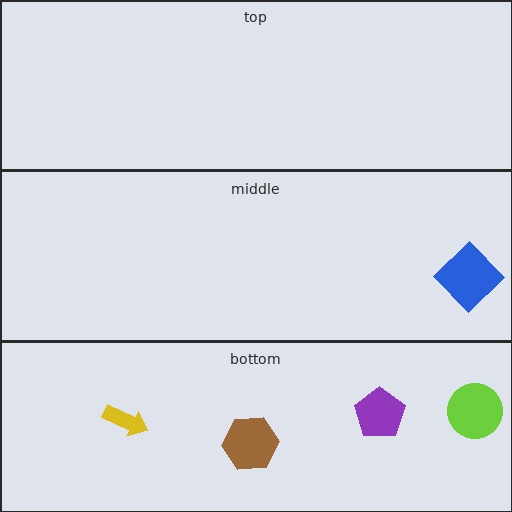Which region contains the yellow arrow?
The bottom region.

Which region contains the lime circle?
The bottom region.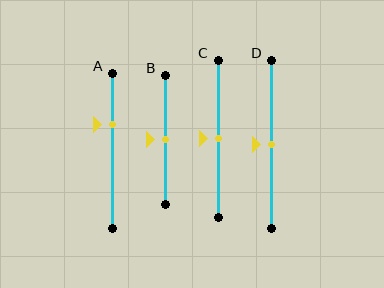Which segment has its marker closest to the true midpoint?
Segment B has its marker closest to the true midpoint.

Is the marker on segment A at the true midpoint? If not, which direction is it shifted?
No, the marker on segment A is shifted upward by about 17% of the segment length.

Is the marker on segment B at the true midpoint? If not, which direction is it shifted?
Yes, the marker on segment B is at the true midpoint.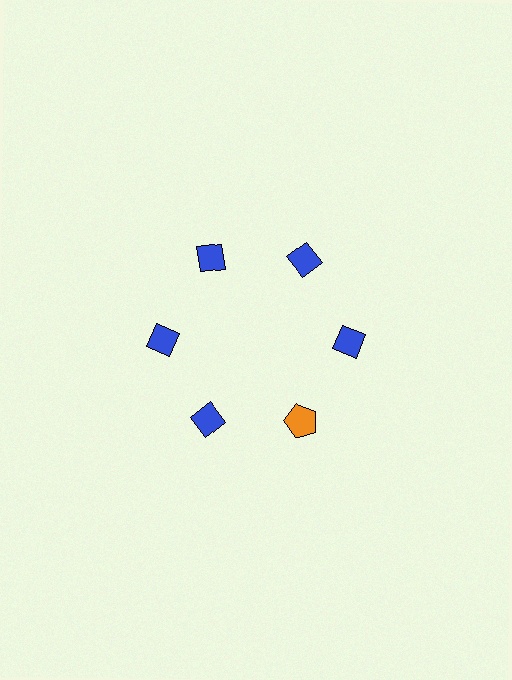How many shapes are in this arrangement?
There are 6 shapes arranged in a ring pattern.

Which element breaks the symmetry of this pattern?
The orange pentagon at roughly the 5 o'clock position breaks the symmetry. All other shapes are blue diamonds.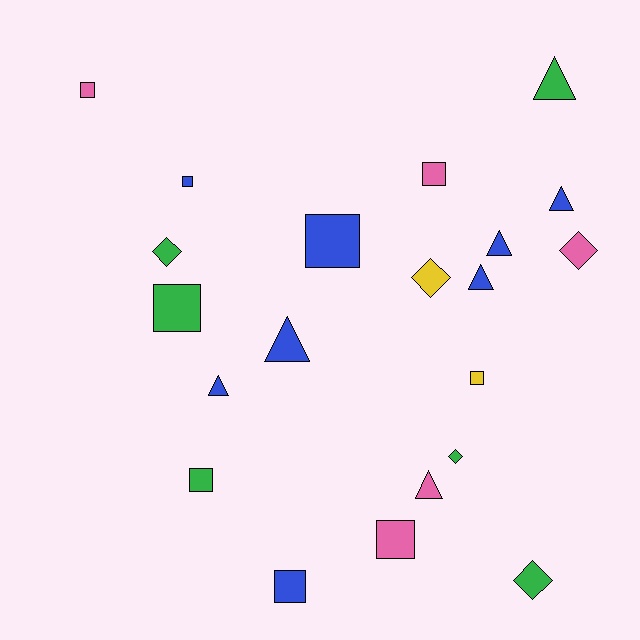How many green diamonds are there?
There are 3 green diamonds.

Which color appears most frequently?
Blue, with 8 objects.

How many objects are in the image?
There are 21 objects.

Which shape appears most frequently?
Square, with 9 objects.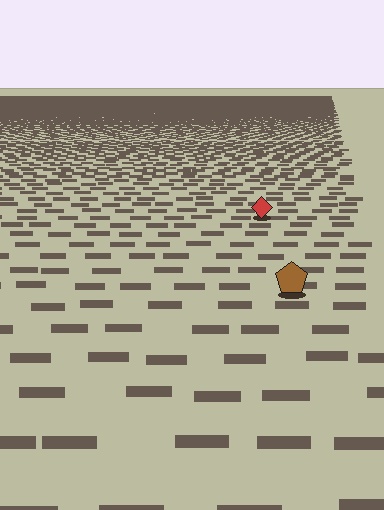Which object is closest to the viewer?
The brown pentagon is closest. The texture marks near it are larger and more spread out.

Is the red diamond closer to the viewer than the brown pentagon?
No. The brown pentagon is closer — you can tell from the texture gradient: the ground texture is coarser near it.